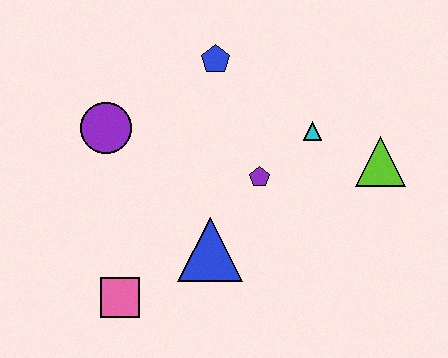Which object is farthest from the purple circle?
The lime triangle is farthest from the purple circle.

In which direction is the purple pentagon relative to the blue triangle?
The purple pentagon is above the blue triangle.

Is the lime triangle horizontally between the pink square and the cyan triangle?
No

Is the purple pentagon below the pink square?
No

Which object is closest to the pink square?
The blue triangle is closest to the pink square.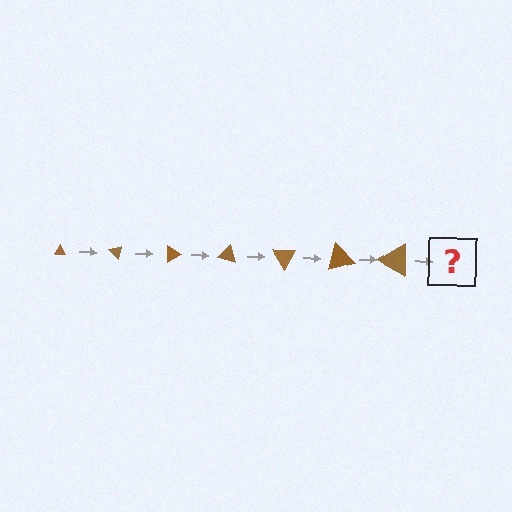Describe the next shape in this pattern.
It should be a triangle, larger than the previous one and rotated 315 degrees from the start.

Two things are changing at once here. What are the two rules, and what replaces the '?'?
The two rules are that the triangle grows larger each step and it rotates 45 degrees each step. The '?' should be a triangle, larger than the previous one and rotated 315 degrees from the start.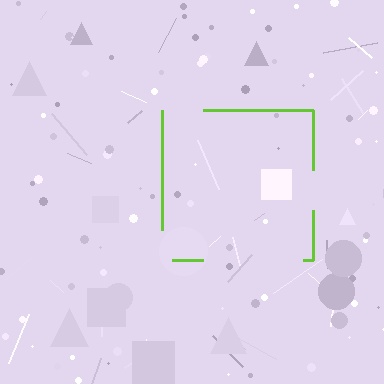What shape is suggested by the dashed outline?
The dashed outline suggests a square.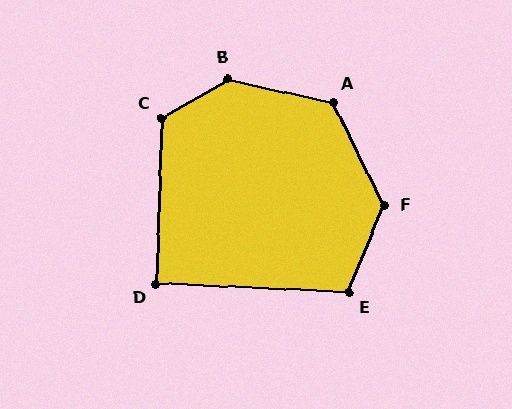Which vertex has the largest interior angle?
B, at approximately 137 degrees.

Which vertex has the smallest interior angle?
D, at approximately 91 degrees.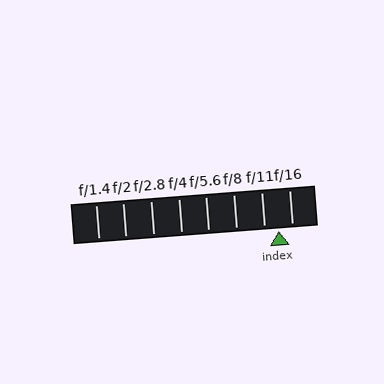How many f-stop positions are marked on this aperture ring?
There are 8 f-stop positions marked.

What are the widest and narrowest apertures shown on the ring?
The widest aperture shown is f/1.4 and the narrowest is f/16.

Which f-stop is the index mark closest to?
The index mark is closest to f/16.